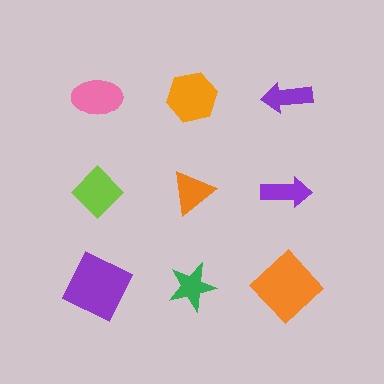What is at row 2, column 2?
An orange triangle.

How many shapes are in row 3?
3 shapes.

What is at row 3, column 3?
An orange diamond.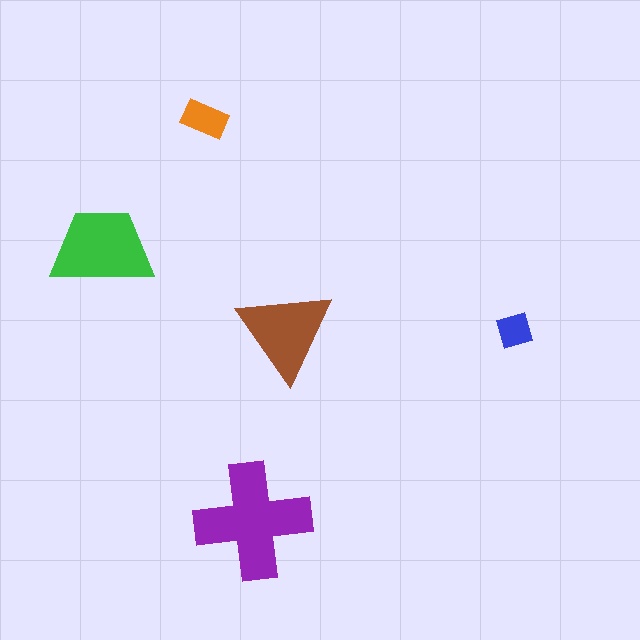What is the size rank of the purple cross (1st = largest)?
1st.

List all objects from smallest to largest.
The blue diamond, the orange rectangle, the brown triangle, the green trapezoid, the purple cross.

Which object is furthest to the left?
The green trapezoid is leftmost.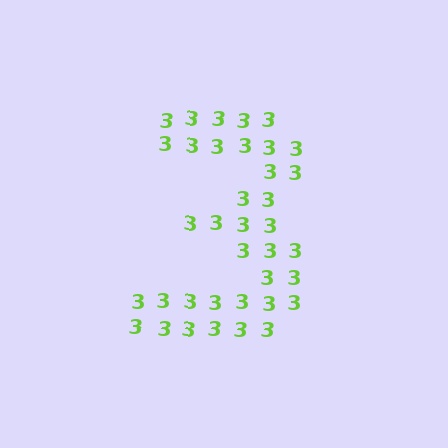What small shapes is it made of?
It is made of small digit 3's.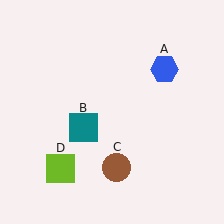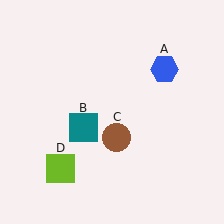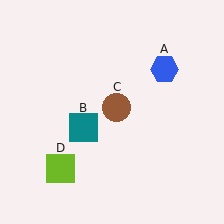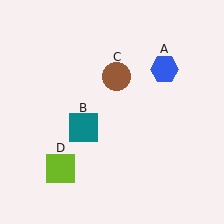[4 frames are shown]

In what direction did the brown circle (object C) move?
The brown circle (object C) moved up.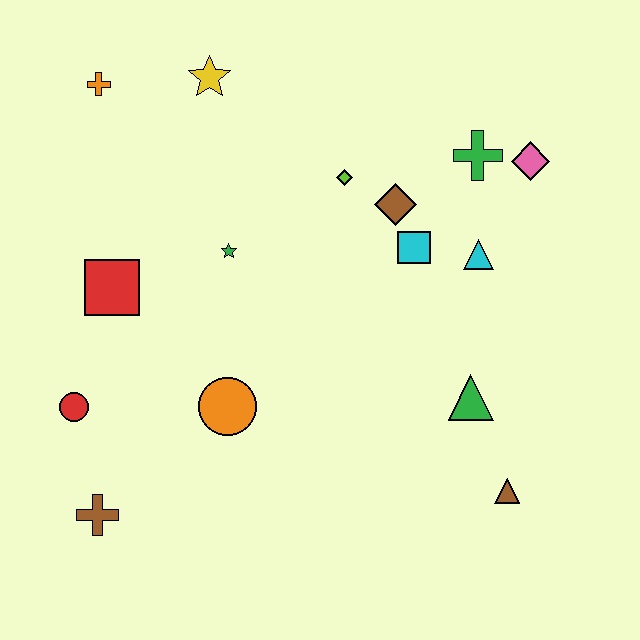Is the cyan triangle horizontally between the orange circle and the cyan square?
No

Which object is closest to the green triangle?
The brown triangle is closest to the green triangle.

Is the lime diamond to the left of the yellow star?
No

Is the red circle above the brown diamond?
No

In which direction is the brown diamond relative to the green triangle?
The brown diamond is above the green triangle.